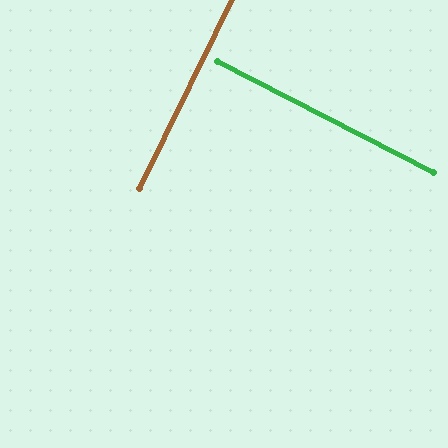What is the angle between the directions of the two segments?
Approximately 89 degrees.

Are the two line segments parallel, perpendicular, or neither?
Perpendicular — they meet at approximately 89°.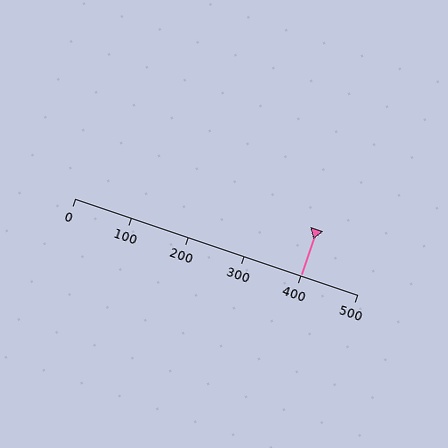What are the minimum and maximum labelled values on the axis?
The axis runs from 0 to 500.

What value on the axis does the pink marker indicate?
The marker indicates approximately 400.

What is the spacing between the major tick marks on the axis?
The major ticks are spaced 100 apart.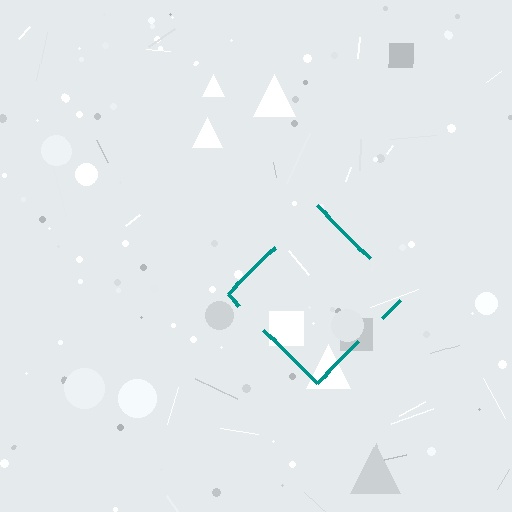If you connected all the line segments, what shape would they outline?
They would outline a diamond.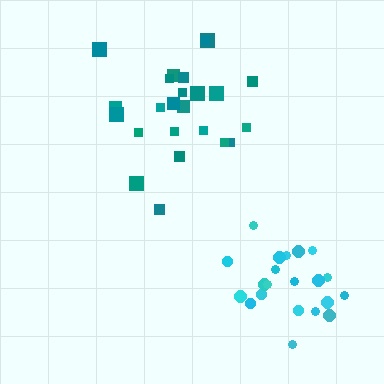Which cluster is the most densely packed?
Cyan.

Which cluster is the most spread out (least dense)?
Teal.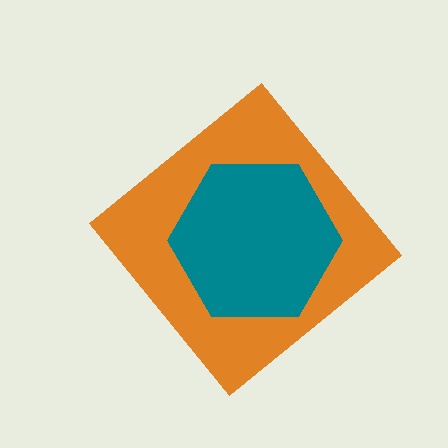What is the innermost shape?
The teal hexagon.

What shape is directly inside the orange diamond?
The teal hexagon.